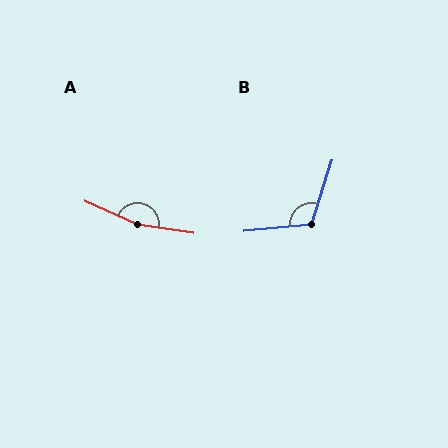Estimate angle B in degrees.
Approximately 113 degrees.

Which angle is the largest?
A, at approximately 164 degrees.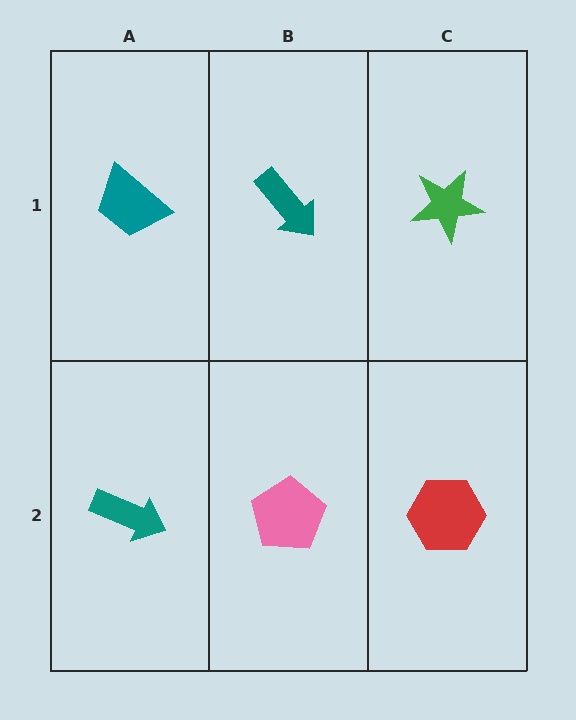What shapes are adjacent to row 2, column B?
A teal arrow (row 1, column B), a teal arrow (row 2, column A), a red hexagon (row 2, column C).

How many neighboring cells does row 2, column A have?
2.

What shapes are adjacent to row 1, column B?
A pink pentagon (row 2, column B), a teal trapezoid (row 1, column A), a green star (row 1, column C).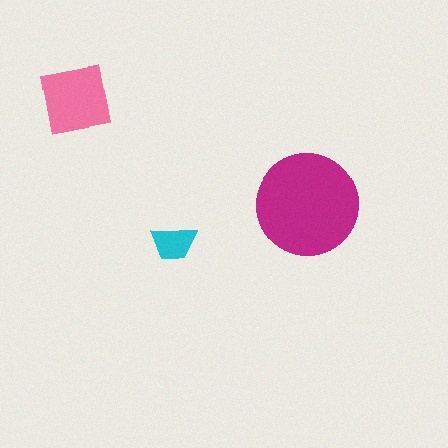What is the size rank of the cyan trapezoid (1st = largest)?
3rd.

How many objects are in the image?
There are 3 objects in the image.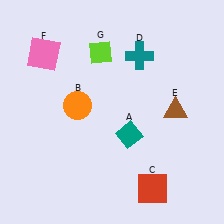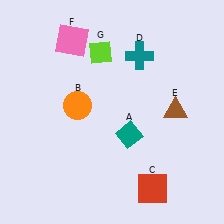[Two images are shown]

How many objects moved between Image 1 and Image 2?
1 object moved between the two images.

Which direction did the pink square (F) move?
The pink square (F) moved right.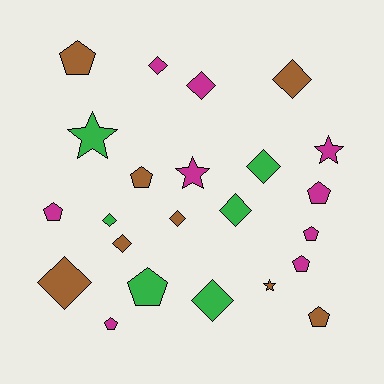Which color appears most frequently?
Magenta, with 9 objects.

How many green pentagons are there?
There is 1 green pentagon.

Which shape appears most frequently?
Diamond, with 10 objects.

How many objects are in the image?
There are 23 objects.